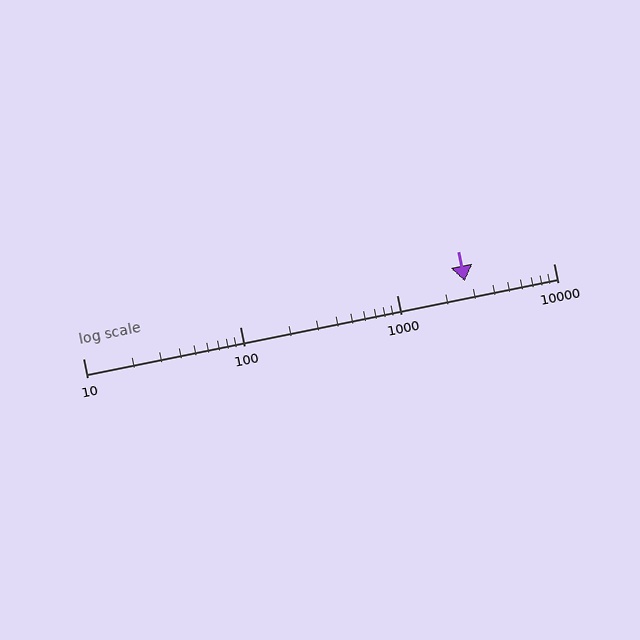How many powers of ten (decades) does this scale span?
The scale spans 3 decades, from 10 to 10000.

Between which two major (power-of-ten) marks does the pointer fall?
The pointer is between 1000 and 10000.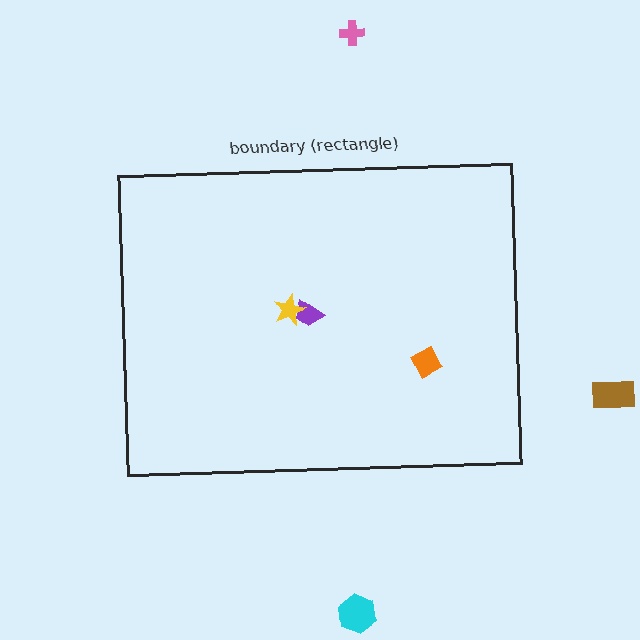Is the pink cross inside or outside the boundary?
Outside.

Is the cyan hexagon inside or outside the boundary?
Outside.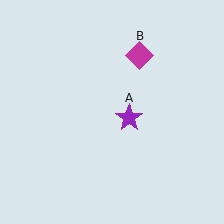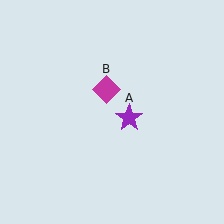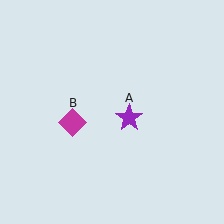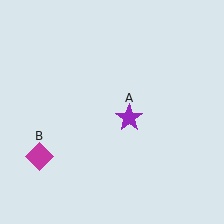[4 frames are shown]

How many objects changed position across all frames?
1 object changed position: magenta diamond (object B).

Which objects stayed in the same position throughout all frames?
Purple star (object A) remained stationary.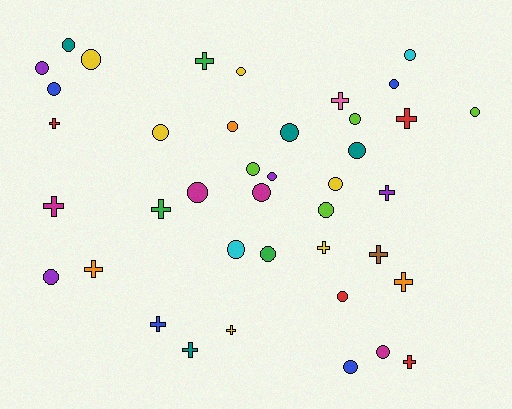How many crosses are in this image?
There are 15 crosses.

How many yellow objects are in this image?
There are 6 yellow objects.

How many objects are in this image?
There are 40 objects.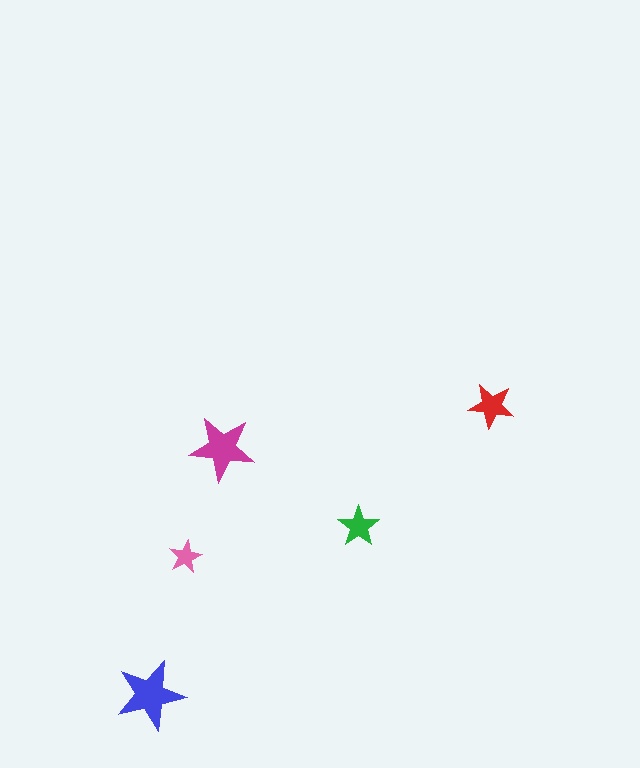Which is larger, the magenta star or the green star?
The magenta one.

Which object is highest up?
The red star is topmost.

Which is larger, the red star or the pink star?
The red one.